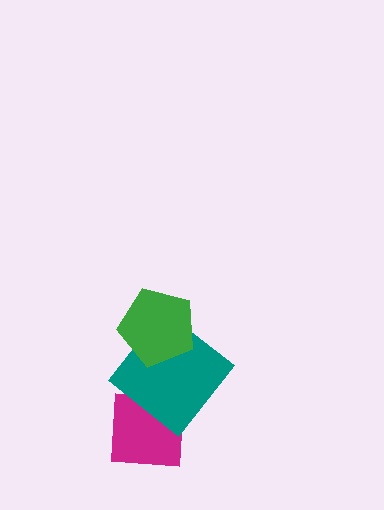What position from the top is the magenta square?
The magenta square is 3rd from the top.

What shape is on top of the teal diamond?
The green pentagon is on top of the teal diamond.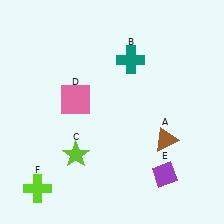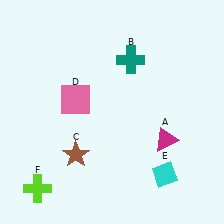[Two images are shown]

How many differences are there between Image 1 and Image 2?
There are 3 differences between the two images.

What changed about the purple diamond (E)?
In Image 1, E is purple. In Image 2, it changed to cyan.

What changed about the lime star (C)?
In Image 1, C is lime. In Image 2, it changed to brown.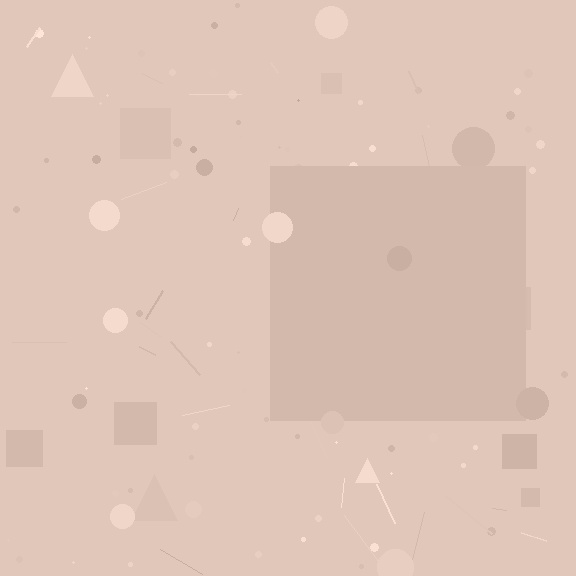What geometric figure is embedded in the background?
A square is embedded in the background.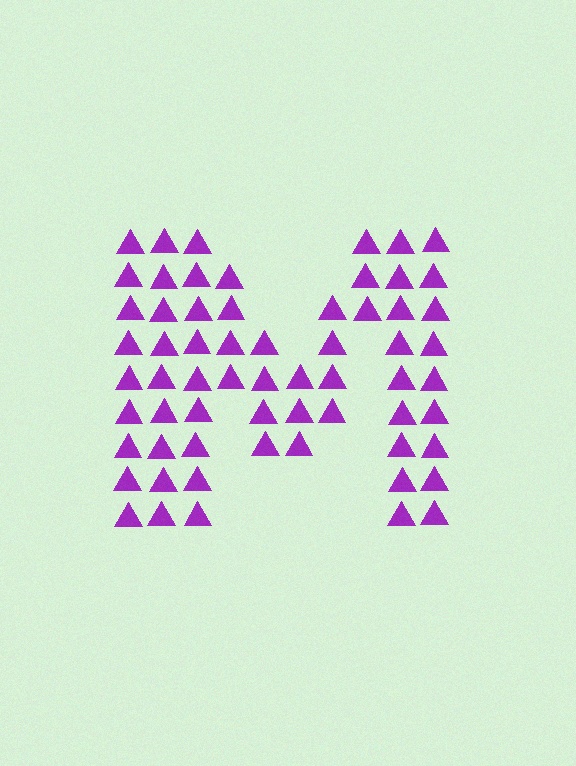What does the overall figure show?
The overall figure shows the letter M.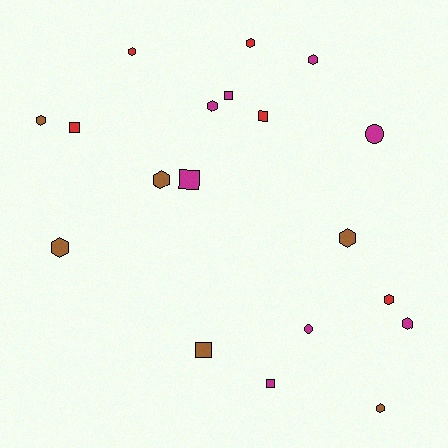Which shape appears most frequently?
Hexagon, with 11 objects.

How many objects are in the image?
There are 19 objects.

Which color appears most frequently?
Magenta, with 8 objects.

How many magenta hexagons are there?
There are 3 magenta hexagons.